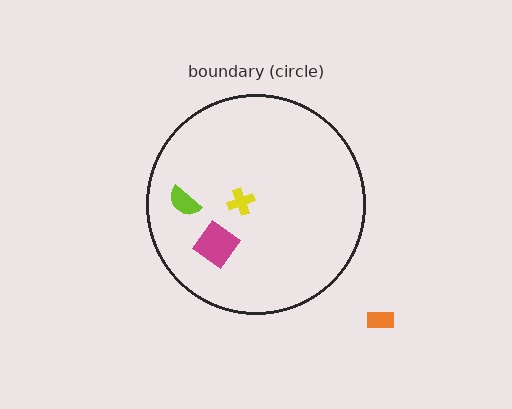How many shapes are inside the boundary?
3 inside, 1 outside.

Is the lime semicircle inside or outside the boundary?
Inside.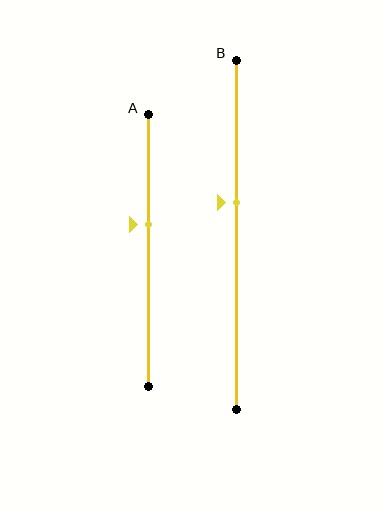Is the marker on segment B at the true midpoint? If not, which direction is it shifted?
No, the marker on segment B is shifted upward by about 9% of the segment length.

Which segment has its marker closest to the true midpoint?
Segment B has its marker closest to the true midpoint.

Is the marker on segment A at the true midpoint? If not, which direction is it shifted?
No, the marker on segment A is shifted upward by about 10% of the segment length.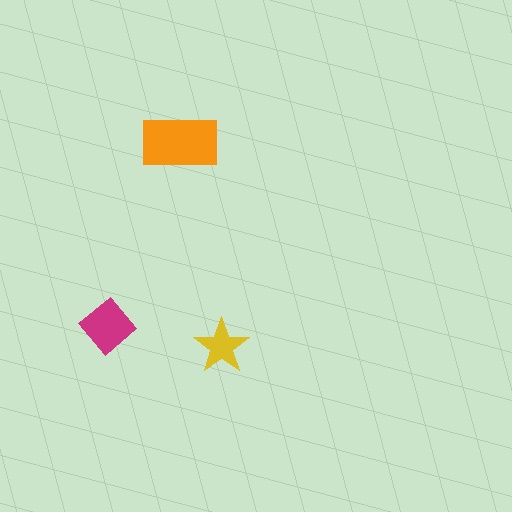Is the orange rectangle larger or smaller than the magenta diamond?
Larger.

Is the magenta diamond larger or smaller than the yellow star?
Larger.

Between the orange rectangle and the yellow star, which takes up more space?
The orange rectangle.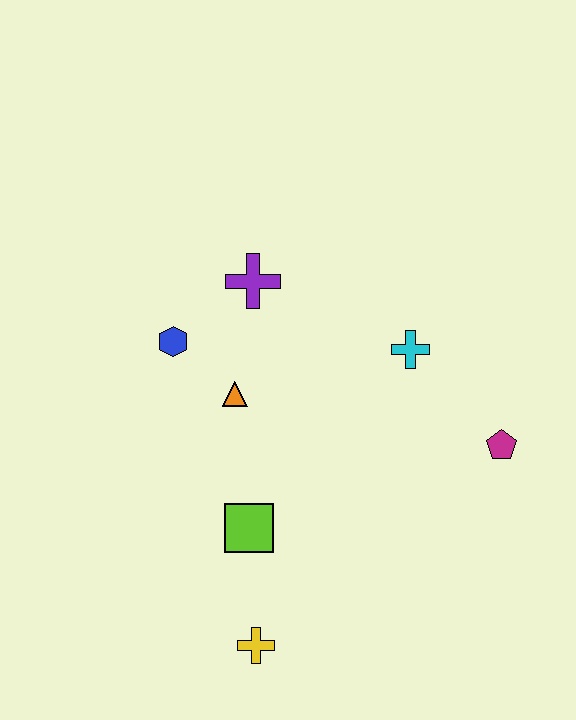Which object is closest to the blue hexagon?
The orange triangle is closest to the blue hexagon.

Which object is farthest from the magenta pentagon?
The blue hexagon is farthest from the magenta pentagon.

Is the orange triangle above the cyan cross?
No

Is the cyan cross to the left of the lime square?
No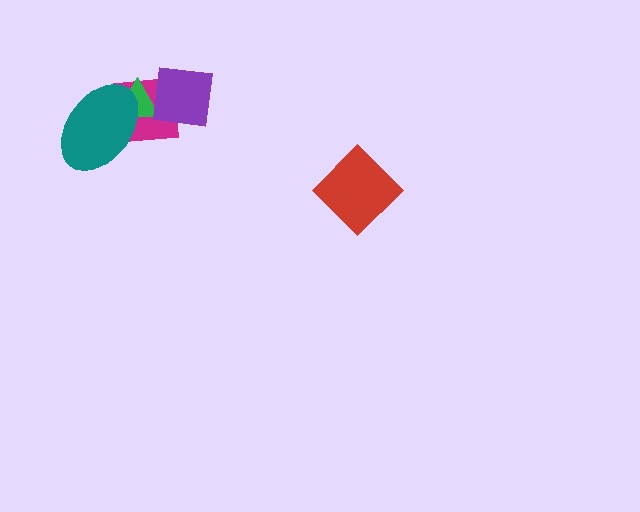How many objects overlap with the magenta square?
3 objects overlap with the magenta square.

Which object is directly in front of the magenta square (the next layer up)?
The green triangle is directly in front of the magenta square.